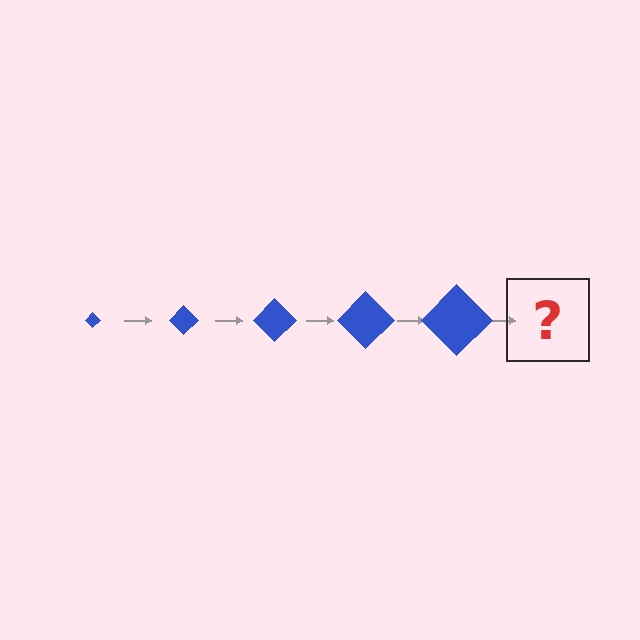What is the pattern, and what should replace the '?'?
The pattern is that the diamond gets progressively larger each step. The '?' should be a blue diamond, larger than the previous one.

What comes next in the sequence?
The next element should be a blue diamond, larger than the previous one.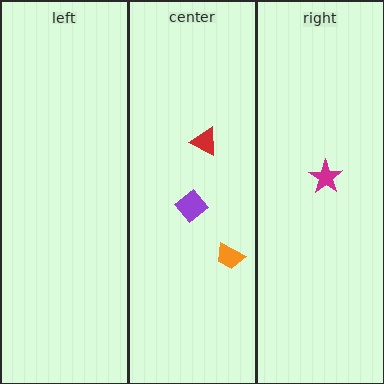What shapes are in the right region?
The magenta star.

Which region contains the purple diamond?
The center region.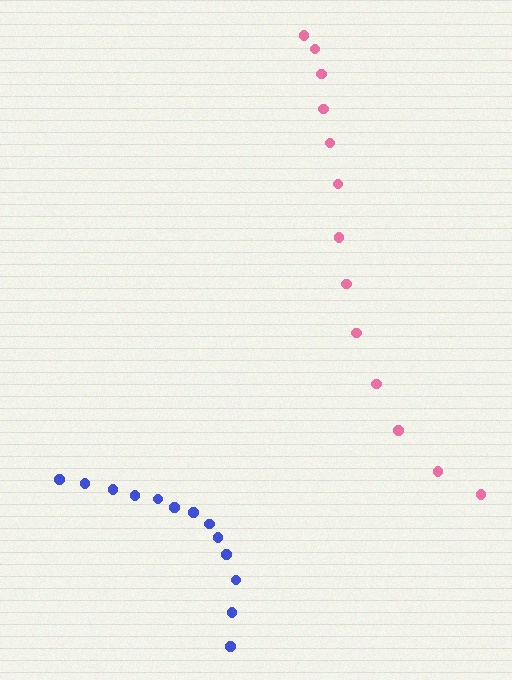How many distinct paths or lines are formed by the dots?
There are 2 distinct paths.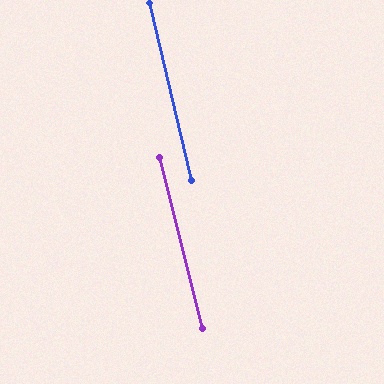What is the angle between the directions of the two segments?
Approximately 1 degree.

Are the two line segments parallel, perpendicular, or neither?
Parallel — their directions differ by only 0.8°.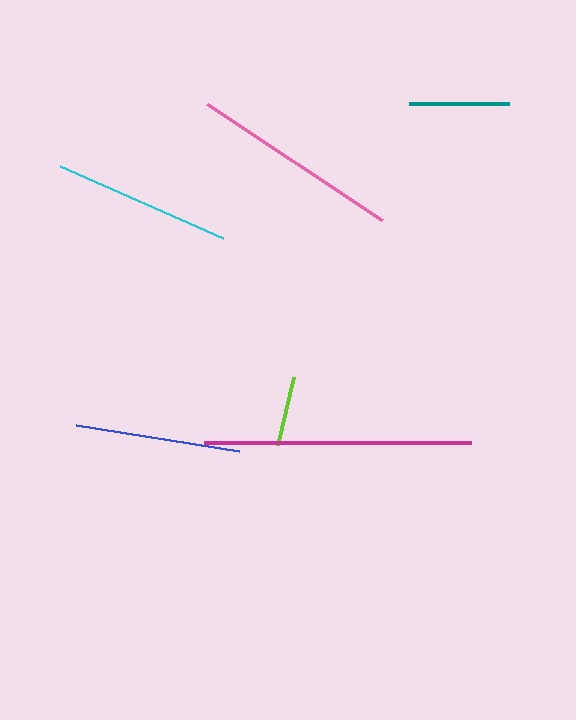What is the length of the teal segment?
The teal segment is approximately 100 pixels long.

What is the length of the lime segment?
The lime segment is approximately 70 pixels long.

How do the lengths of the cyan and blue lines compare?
The cyan and blue lines are approximately the same length.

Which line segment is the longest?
The magenta line is the longest at approximately 266 pixels.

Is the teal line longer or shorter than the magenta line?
The magenta line is longer than the teal line.